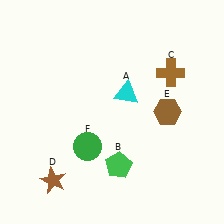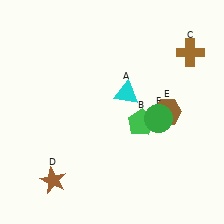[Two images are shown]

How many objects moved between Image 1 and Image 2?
3 objects moved between the two images.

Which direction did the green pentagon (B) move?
The green pentagon (B) moved up.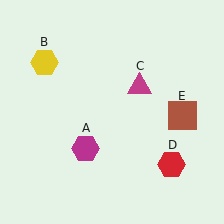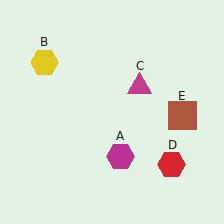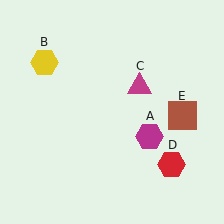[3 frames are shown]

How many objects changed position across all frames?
1 object changed position: magenta hexagon (object A).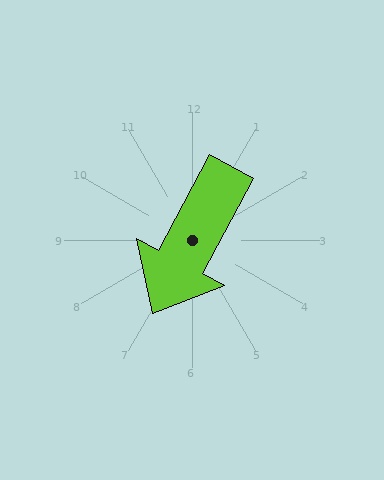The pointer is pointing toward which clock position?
Roughly 7 o'clock.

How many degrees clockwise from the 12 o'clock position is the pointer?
Approximately 208 degrees.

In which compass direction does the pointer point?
Southwest.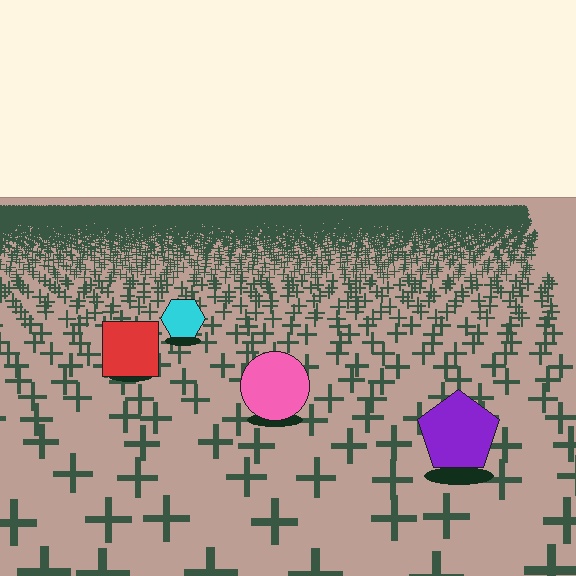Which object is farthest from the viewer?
The cyan hexagon is farthest from the viewer. It appears smaller and the ground texture around it is denser.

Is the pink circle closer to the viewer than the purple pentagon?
No. The purple pentagon is closer — you can tell from the texture gradient: the ground texture is coarser near it.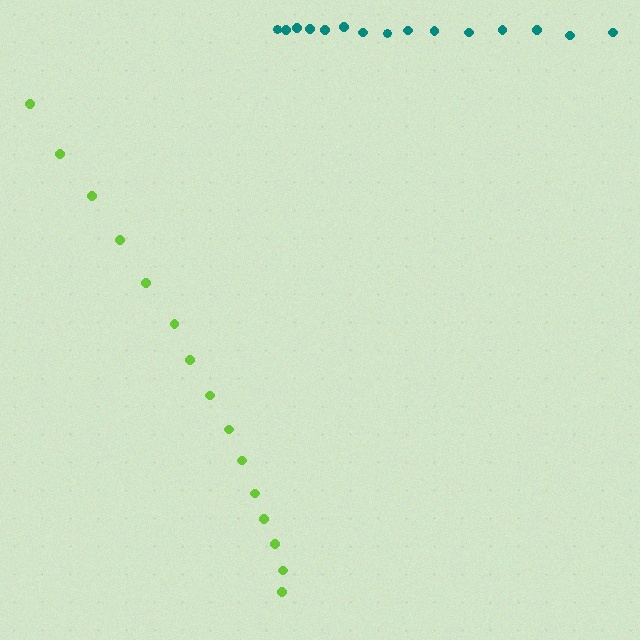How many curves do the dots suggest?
There are 2 distinct paths.